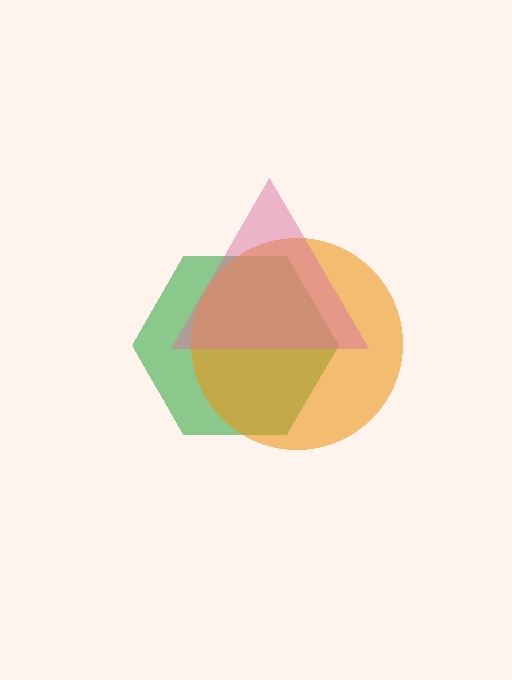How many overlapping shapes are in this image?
There are 3 overlapping shapes in the image.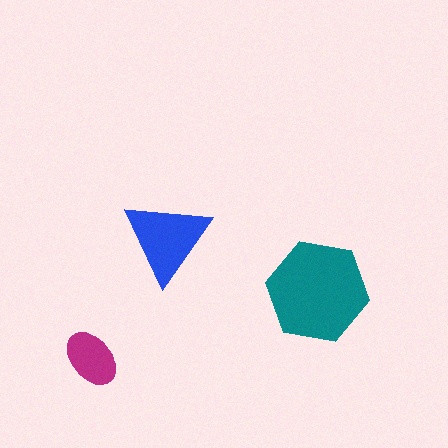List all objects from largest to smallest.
The teal hexagon, the blue triangle, the magenta ellipse.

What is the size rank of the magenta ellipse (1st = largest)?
3rd.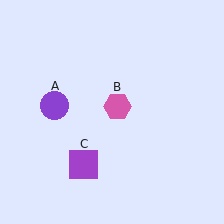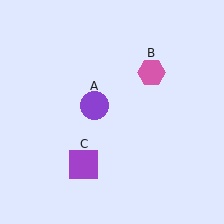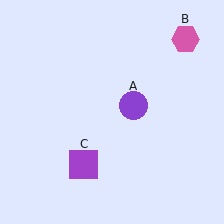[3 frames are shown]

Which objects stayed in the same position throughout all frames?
Purple square (object C) remained stationary.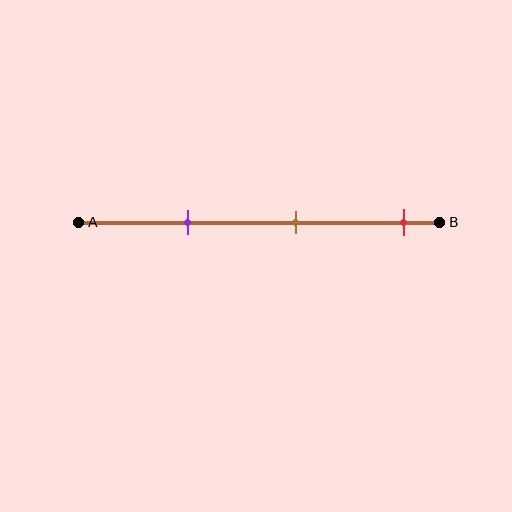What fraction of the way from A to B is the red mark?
The red mark is approximately 90% (0.9) of the way from A to B.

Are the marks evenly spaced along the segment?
Yes, the marks are approximately evenly spaced.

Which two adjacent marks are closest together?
The purple and brown marks are the closest adjacent pair.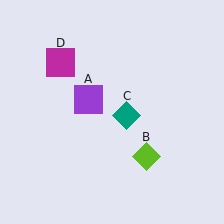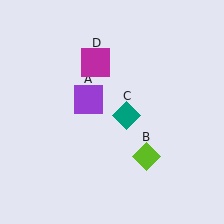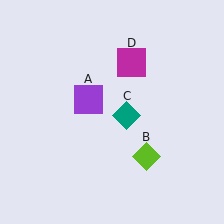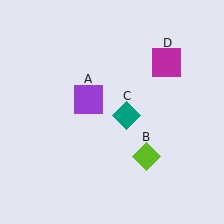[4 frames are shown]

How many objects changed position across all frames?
1 object changed position: magenta square (object D).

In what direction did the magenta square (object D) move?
The magenta square (object D) moved right.